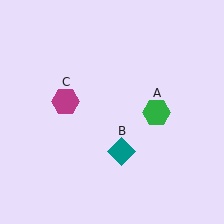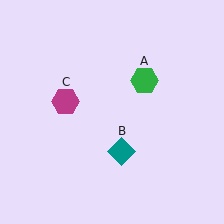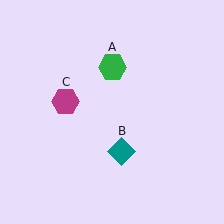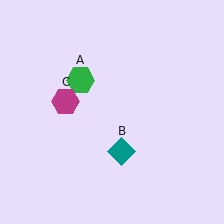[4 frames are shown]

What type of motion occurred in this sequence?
The green hexagon (object A) rotated counterclockwise around the center of the scene.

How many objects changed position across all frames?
1 object changed position: green hexagon (object A).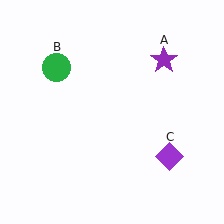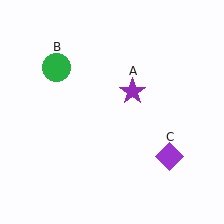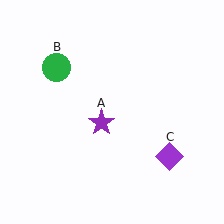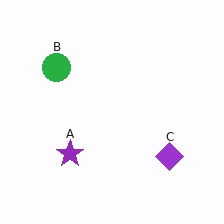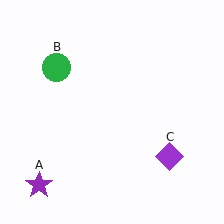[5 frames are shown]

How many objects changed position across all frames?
1 object changed position: purple star (object A).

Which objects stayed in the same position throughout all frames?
Green circle (object B) and purple diamond (object C) remained stationary.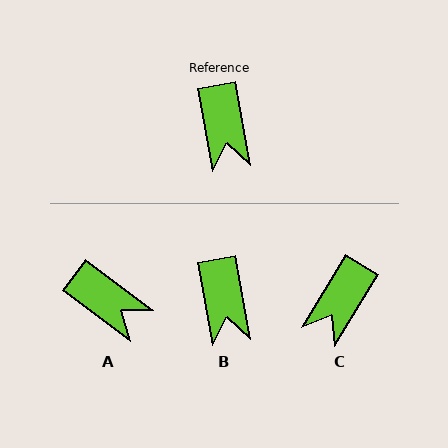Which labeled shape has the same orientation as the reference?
B.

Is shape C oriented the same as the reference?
No, it is off by about 41 degrees.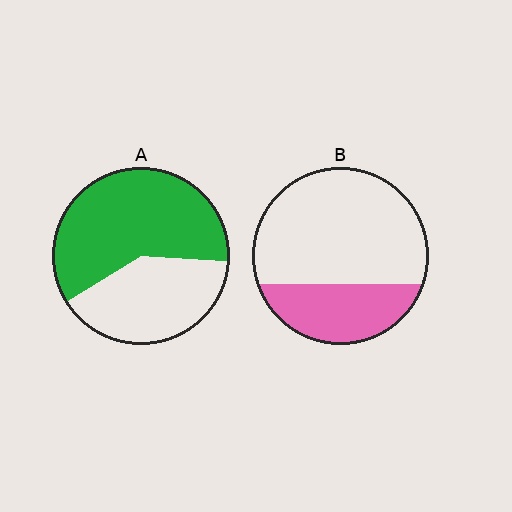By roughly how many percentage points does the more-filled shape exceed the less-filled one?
By roughly 30 percentage points (A over B).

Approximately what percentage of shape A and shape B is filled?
A is approximately 60% and B is approximately 30%.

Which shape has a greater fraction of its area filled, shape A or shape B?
Shape A.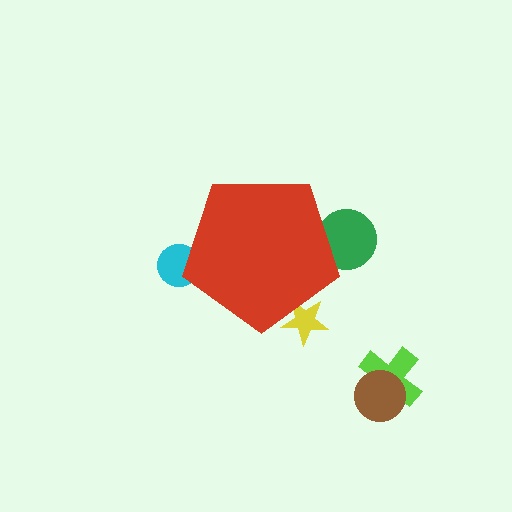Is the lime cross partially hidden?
No, the lime cross is fully visible.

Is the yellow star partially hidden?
Yes, the yellow star is partially hidden behind the red pentagon.